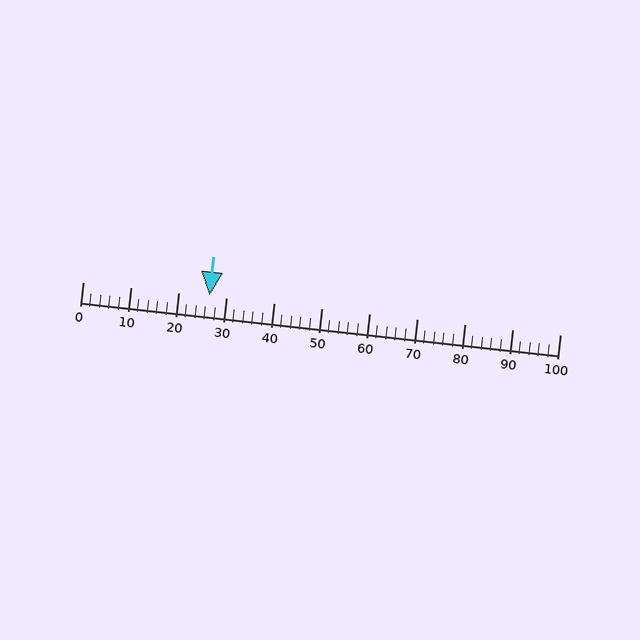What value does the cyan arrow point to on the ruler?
The cyan arrow points to approximately 26.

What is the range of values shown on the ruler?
The ruler shows values from 0 to 100.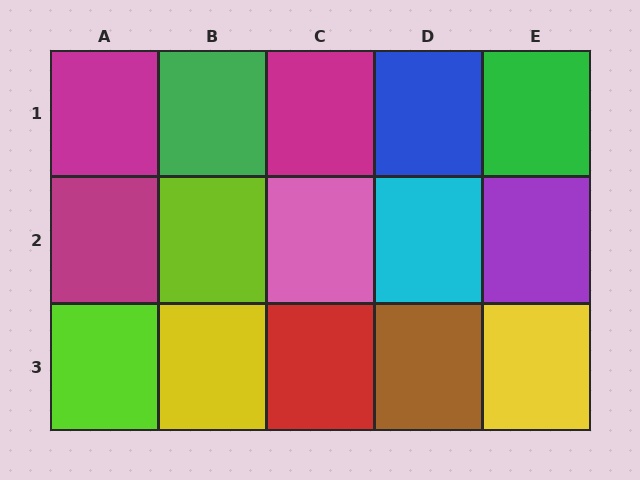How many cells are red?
1 cell is red.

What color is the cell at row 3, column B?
Yellow.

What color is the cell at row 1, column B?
Green.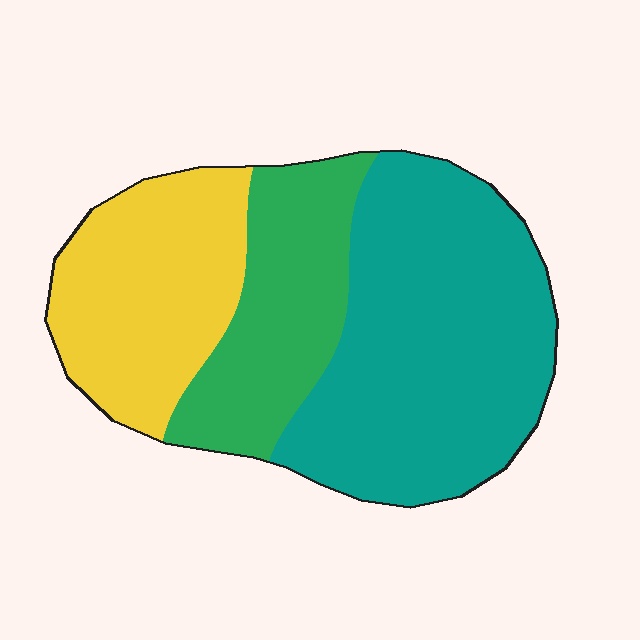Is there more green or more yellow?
Yellow.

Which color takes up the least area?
Green, at roughly 25%.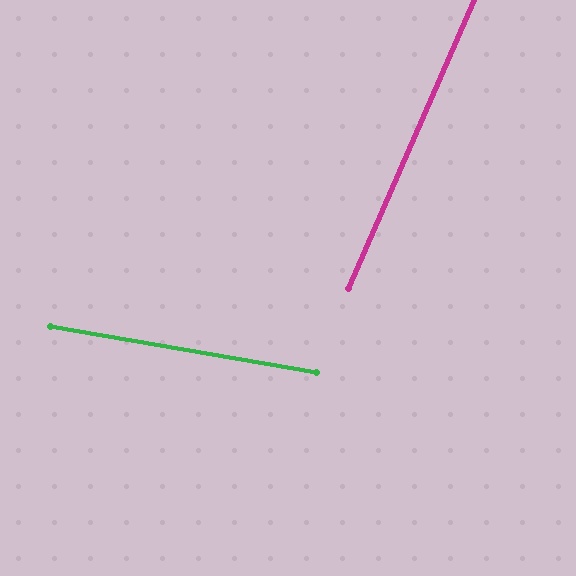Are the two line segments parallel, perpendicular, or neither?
Neither parallel nor perpendicular — they differ by about 76°.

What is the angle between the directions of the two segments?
Approximately 76 degrees.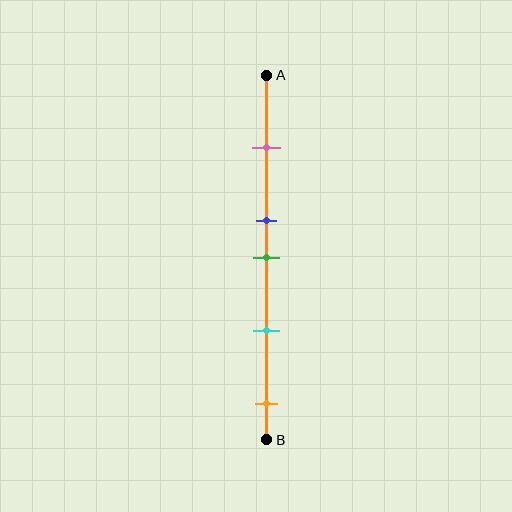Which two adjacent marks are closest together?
The blue and green marks are the closest adjacent pair.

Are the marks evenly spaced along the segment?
No, the marks are not evenly spaced.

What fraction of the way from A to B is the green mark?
The green mark is approximately 50% (0.5) of the way from A to B.